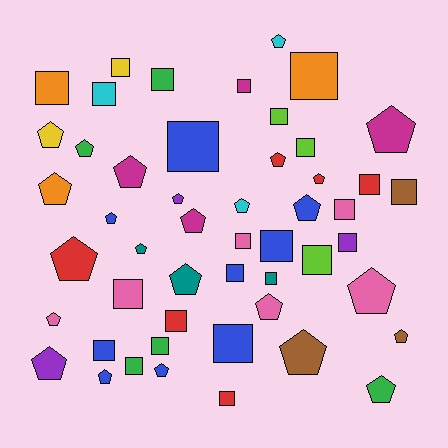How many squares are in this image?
There are 25 squares.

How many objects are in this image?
There are 50 objects.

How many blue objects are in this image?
There are 9 blue objects.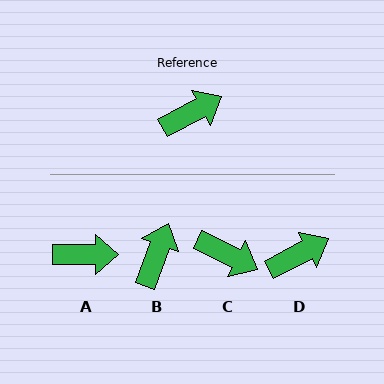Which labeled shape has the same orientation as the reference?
D.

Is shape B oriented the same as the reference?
No, it is off by about 42 degrees.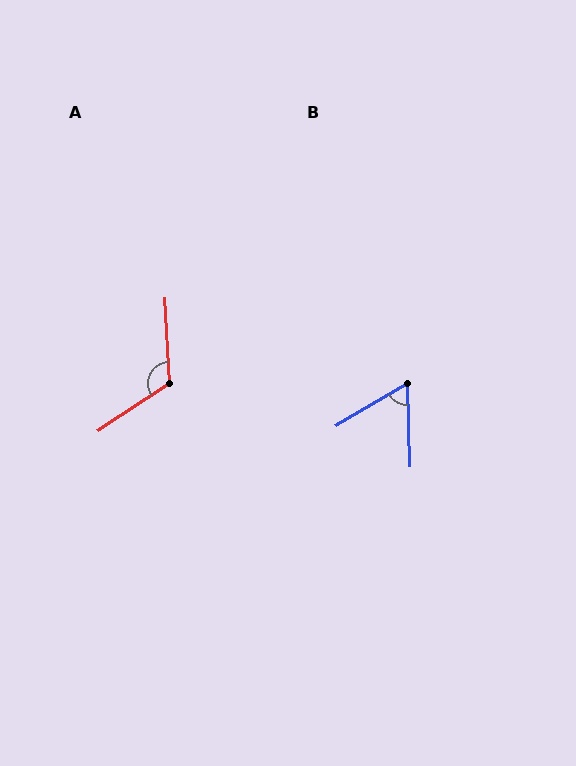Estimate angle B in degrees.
Approximately 60 degrees.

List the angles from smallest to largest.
B (60°), A (120°).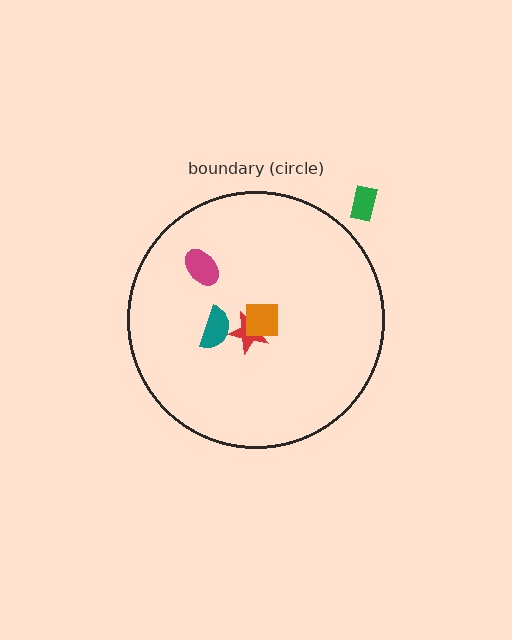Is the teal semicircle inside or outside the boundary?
Inside.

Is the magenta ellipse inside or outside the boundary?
Inside.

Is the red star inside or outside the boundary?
Inside.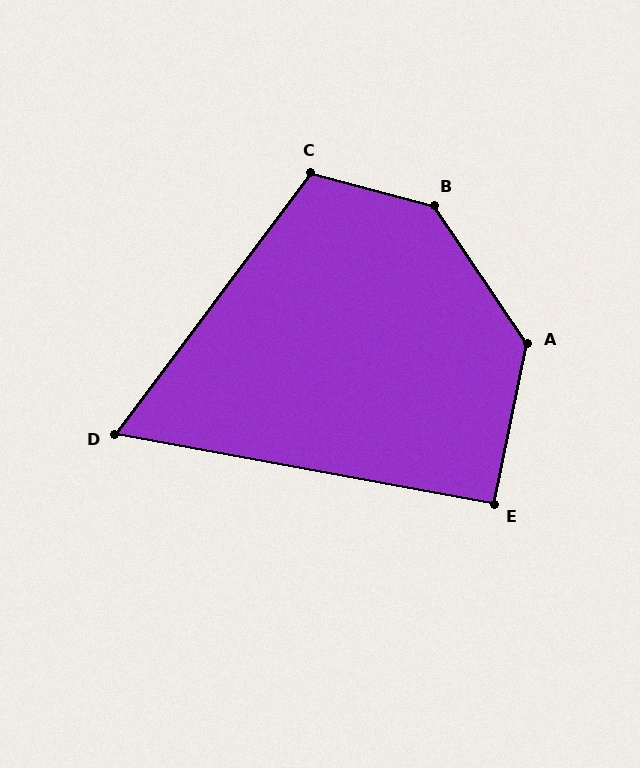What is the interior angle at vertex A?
Approximately 134 degrees (obtuse).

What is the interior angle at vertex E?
Approximately 91 degrees (approximately right).